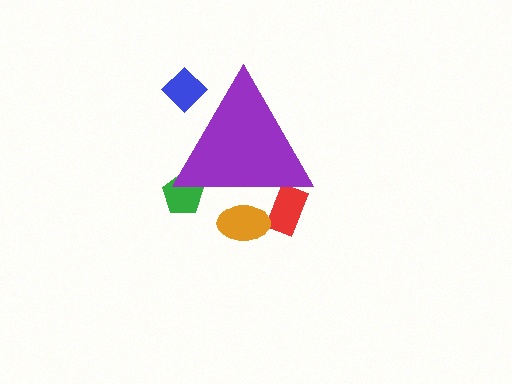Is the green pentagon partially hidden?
Yes, the green pentagon is partially hidden behind the purple triangle.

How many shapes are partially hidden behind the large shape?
4 shapes are partially hidden.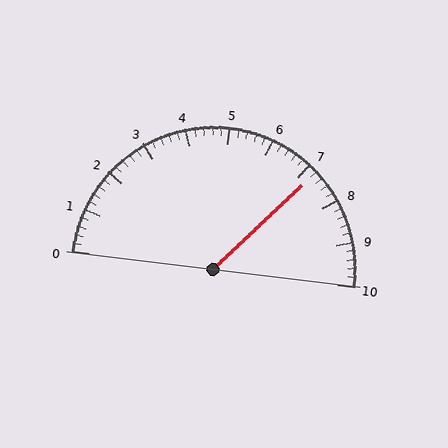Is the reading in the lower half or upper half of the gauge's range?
The reading is in the upper half of the range (0 to 10).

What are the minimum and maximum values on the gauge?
The gauge ranges from 0 to 10.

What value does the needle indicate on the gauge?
The needle indicates approximately 7.2.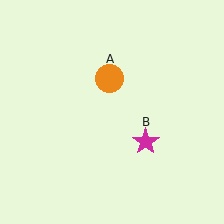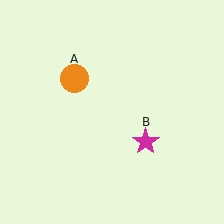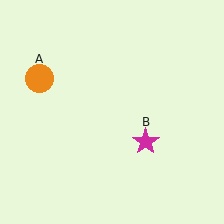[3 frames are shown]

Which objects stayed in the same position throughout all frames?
Magenta star (object B) remained stationary.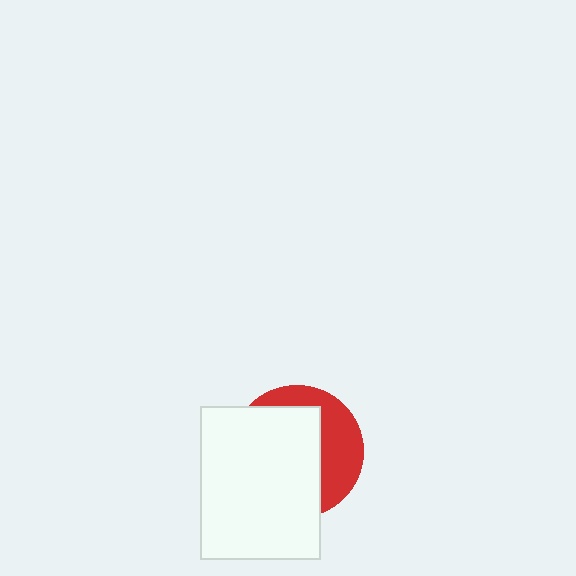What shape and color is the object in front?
The object in front is a white rectangle.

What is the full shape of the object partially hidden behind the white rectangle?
The partially hidden object is a red circle.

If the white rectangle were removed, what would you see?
You would see the complete red circle.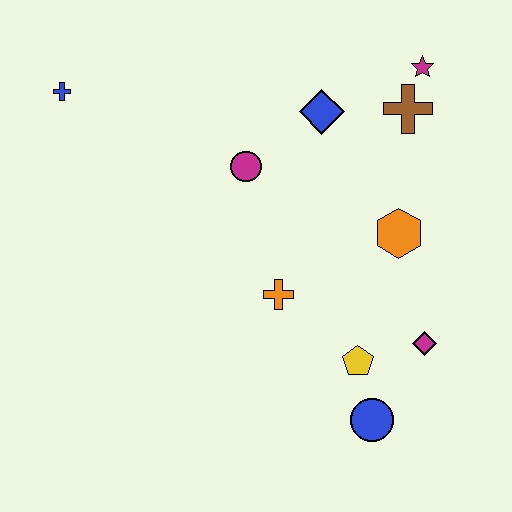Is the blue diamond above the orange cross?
Yes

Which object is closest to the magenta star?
The brown cross is closest to the magenta star.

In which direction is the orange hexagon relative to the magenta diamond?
The orange hexagon is above the magenta diamond.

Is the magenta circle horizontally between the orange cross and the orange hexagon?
No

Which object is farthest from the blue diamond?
The blue circle is farthest from the blue diamond.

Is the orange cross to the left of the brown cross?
Yes